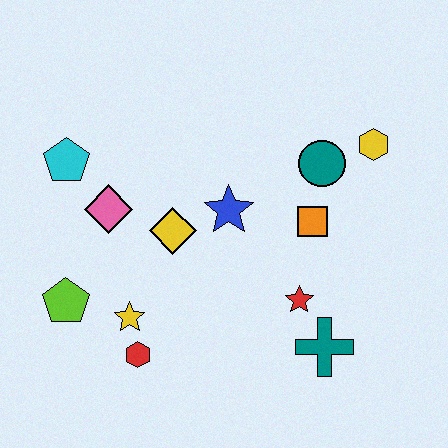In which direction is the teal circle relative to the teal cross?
The teal circle is above the teal cross.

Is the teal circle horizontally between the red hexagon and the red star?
No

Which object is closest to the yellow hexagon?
The teal circle is closest to the yellow hexagon.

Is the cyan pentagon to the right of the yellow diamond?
No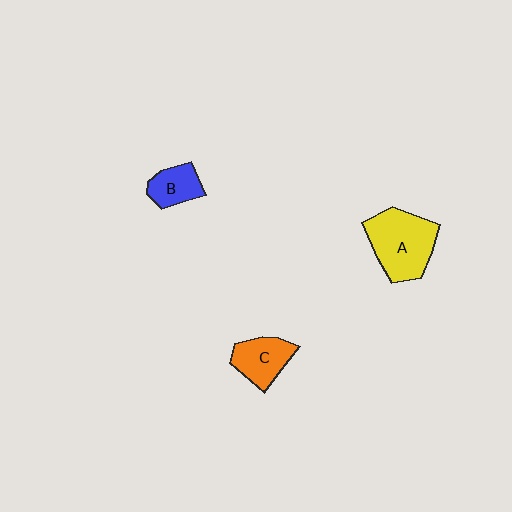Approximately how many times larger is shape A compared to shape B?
Approximately 2.1 times.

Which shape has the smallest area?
Shape B (blue).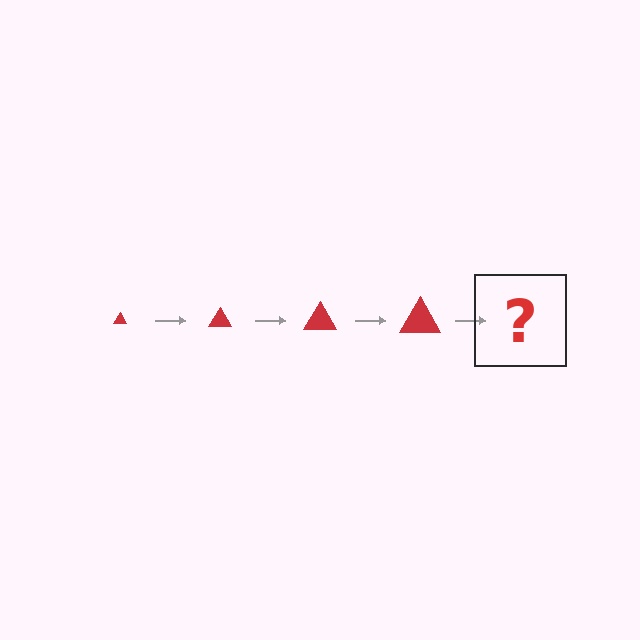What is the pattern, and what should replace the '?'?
The pattern is that the triangle gets progressively larger each step. The '?' should be a red triangle, larger than the previous one.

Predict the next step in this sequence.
The next step is a red triangle, larger than the previous one.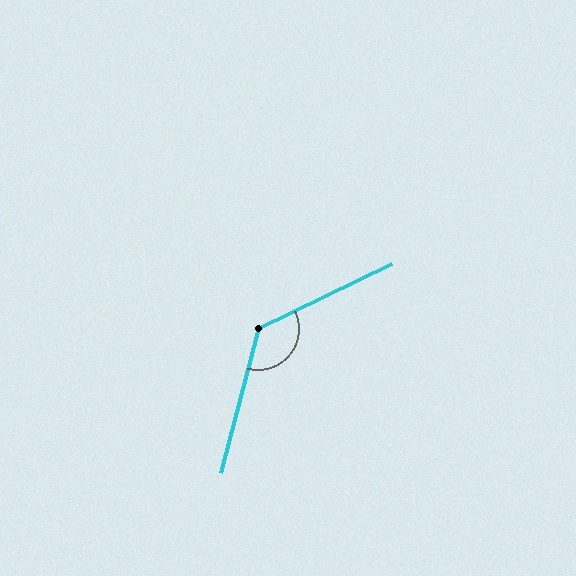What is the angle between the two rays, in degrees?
Approximately 130 degrees.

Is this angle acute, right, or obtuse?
It is obtuse.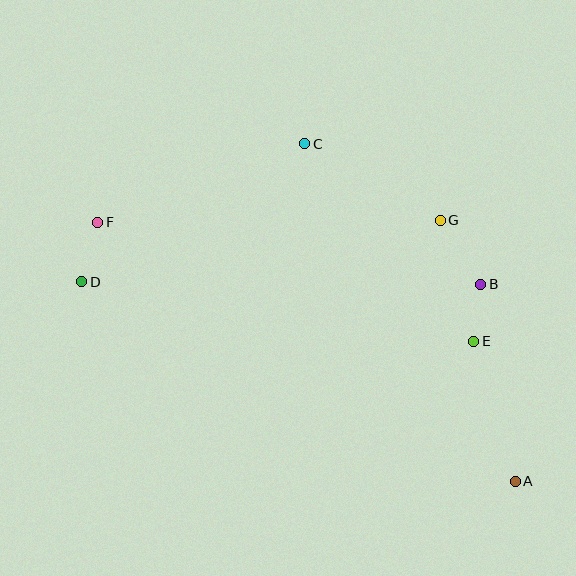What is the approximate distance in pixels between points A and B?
The distance between A and B is approximately 200 pixels.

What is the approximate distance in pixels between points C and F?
The distance between C and F is approximately 221 pixels.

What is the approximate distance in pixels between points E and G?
The distance between E and G is approximately 126 pixels.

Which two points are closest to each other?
Points B and E are closest to each other.